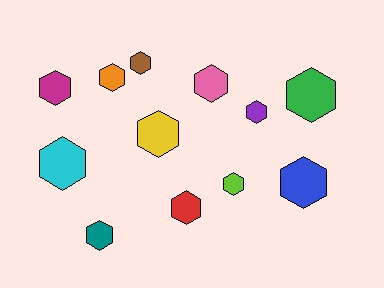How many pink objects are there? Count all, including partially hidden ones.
There is 1 pink object.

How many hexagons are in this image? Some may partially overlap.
There are 12 hexagons.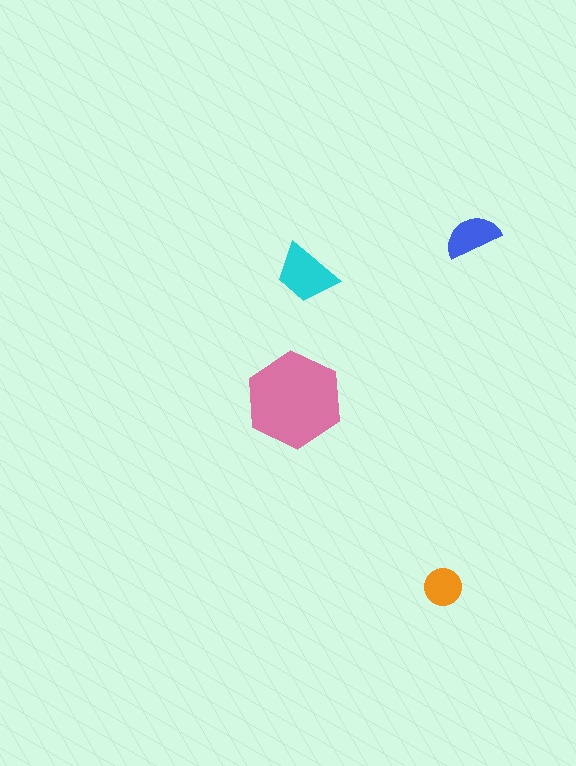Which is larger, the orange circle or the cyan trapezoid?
The cyan trapezoid.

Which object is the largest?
The pink hexagon.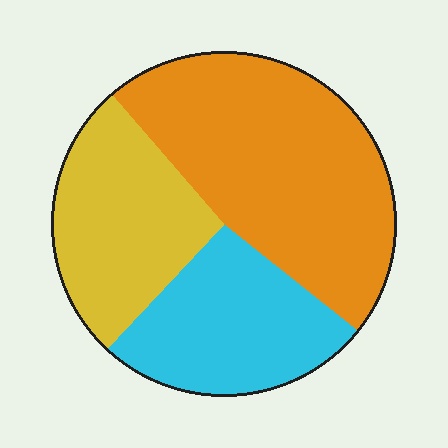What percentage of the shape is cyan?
Cyan takes up about one quarter (1/4) of the shape.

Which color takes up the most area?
Orange, at roughly 45%.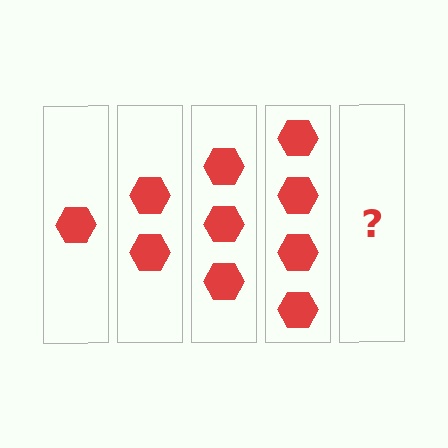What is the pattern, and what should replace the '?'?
The pattern is that each step adds one more hexagon. The '?' should be 5 hexagons.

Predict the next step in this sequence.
The next step is 5 hexagons.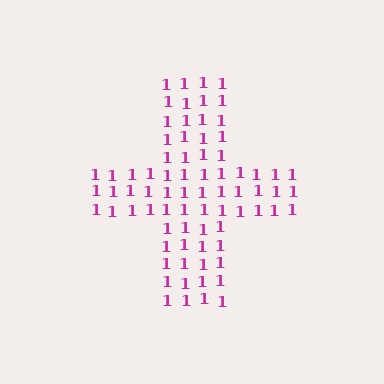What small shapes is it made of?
It is made of small digit 1's.